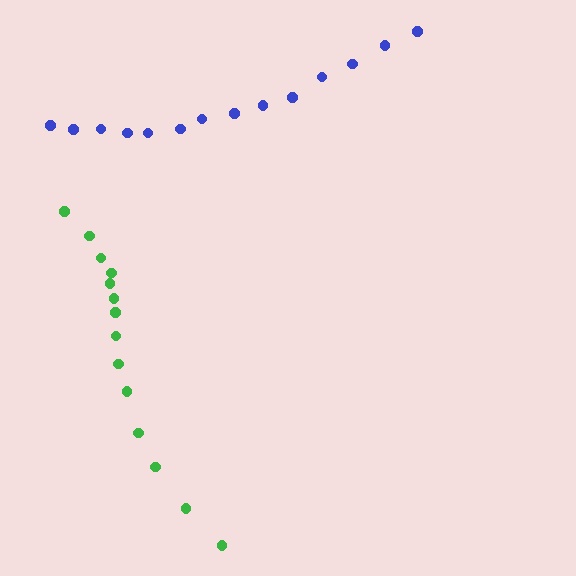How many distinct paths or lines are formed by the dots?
There are 2 distinct paths.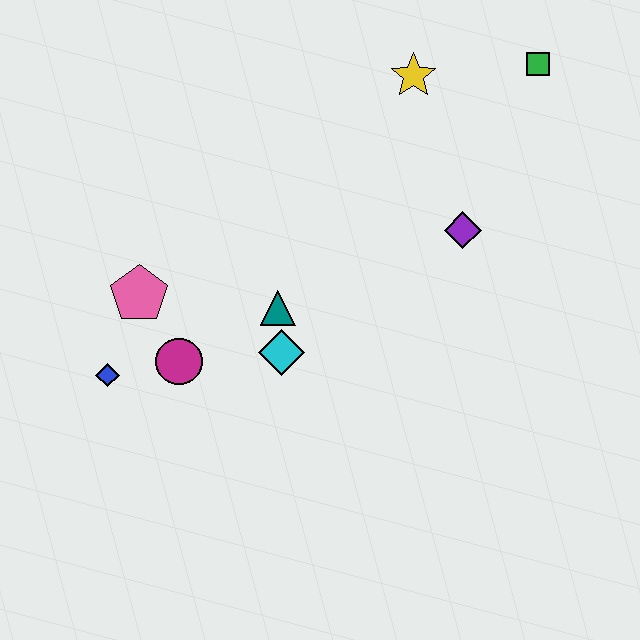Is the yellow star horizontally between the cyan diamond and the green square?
Yes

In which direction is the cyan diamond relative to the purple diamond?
The cyan diamond is to the left of the purple diamond.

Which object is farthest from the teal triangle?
The green square is farthest from the teal triangle.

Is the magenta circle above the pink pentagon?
No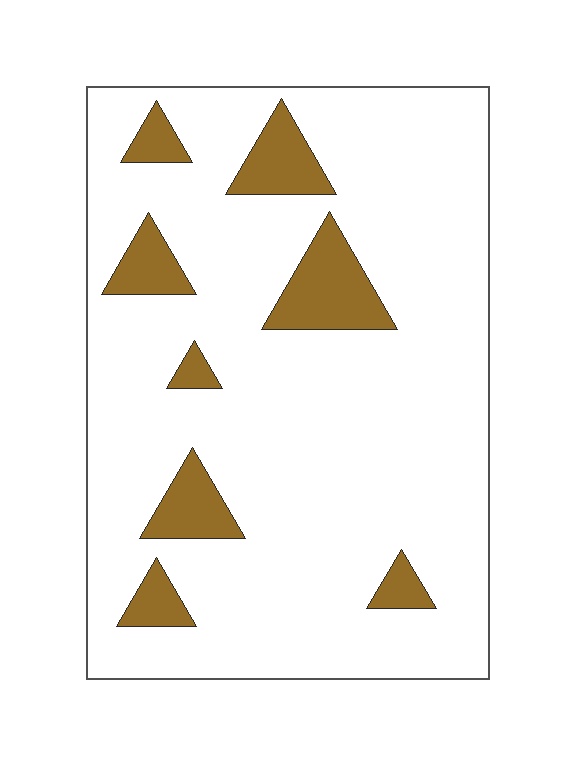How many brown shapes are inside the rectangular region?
8.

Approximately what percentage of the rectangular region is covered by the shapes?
Approximately 15%.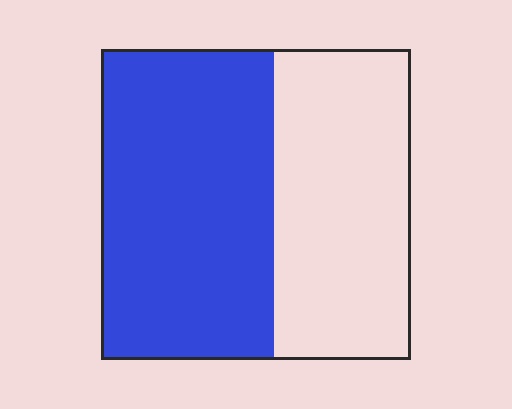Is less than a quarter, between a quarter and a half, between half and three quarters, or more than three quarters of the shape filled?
Between half and three quarters.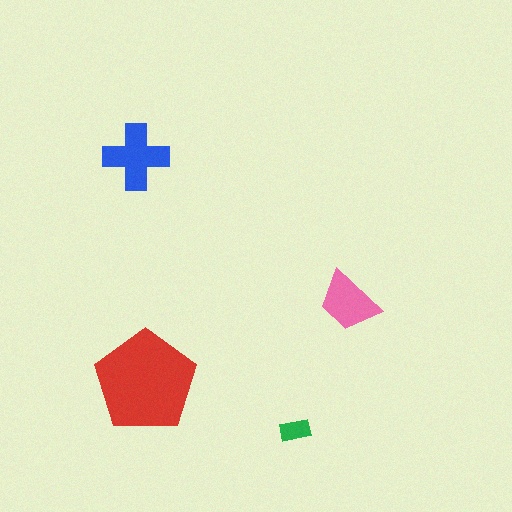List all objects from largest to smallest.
The red pentagon, the blue cross, the pink trapezoid, the green rectangle.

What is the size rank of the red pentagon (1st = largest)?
1st.